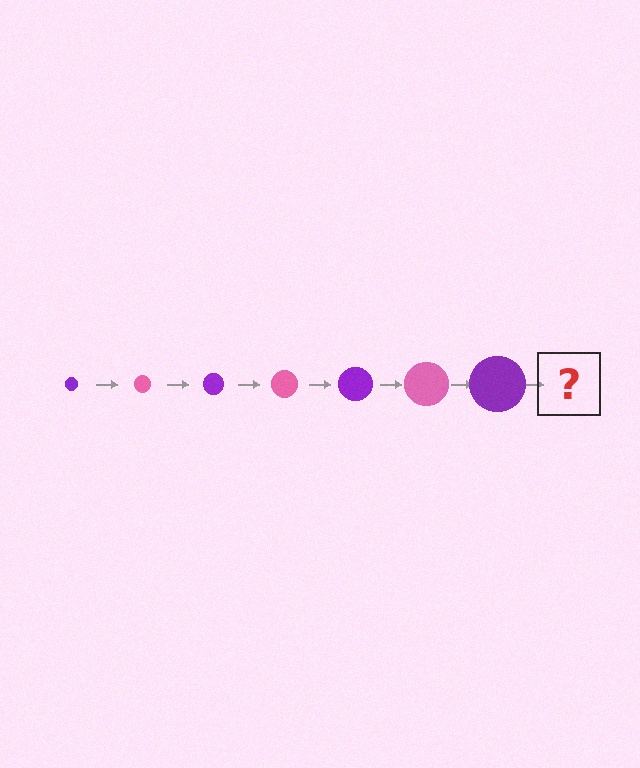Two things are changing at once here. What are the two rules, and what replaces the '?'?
The two rules are that the circle grows larger each step and the color cycles through purple and pink. The '?' should be a pink circle, larger than the previous one.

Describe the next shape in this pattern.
It should be a pink circle, larger than the previous one.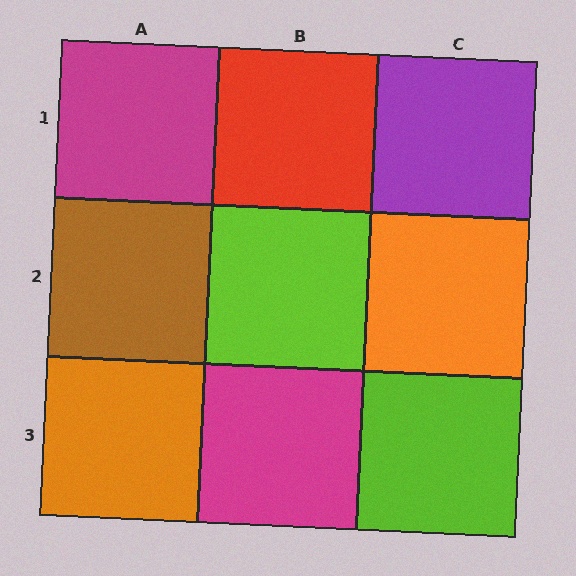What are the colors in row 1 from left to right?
Magenta, red, purple.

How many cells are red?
1 cell is red.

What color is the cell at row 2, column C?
Orange.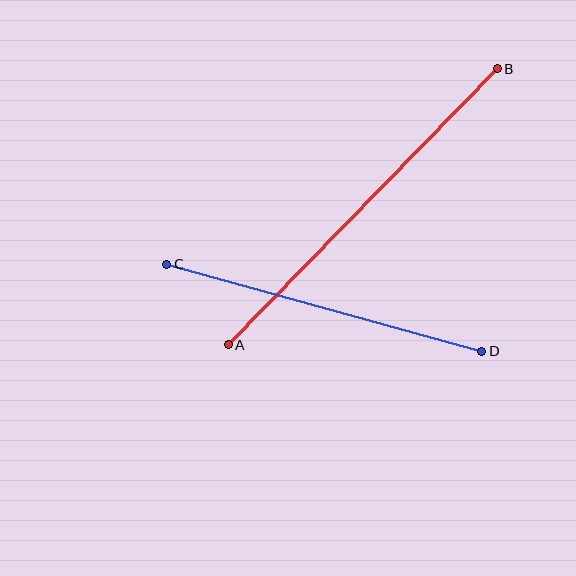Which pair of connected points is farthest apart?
Points A and B are farthest apart.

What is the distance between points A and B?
The distance is approximately 385 pixels.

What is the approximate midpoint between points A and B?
The midpoint is at approximately (363, 207) pixels.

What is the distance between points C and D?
The distance is approximately 327 pixels.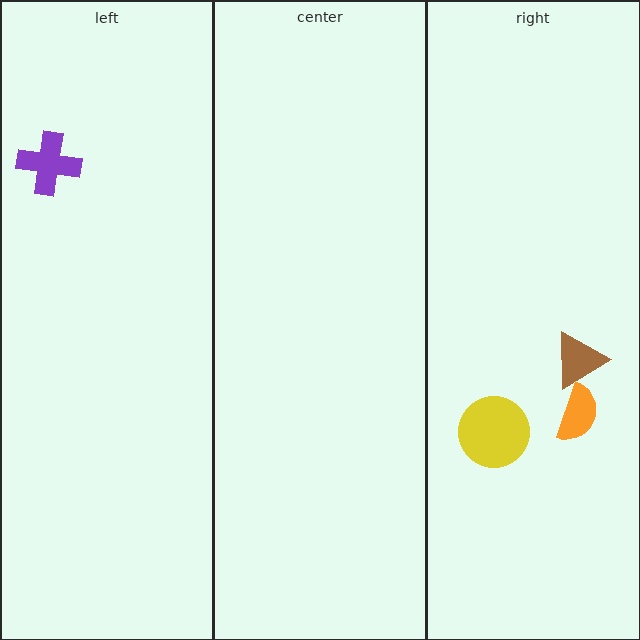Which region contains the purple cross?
The left region.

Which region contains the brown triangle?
The right region.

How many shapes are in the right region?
3.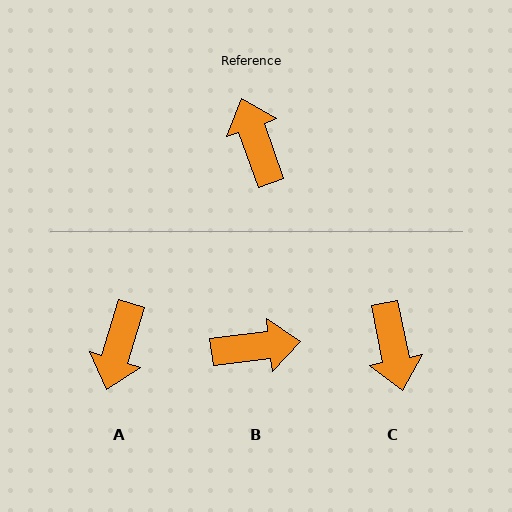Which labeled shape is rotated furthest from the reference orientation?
C, about 172 degrees away.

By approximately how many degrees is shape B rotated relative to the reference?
Approximately 103 degrees clockwise.